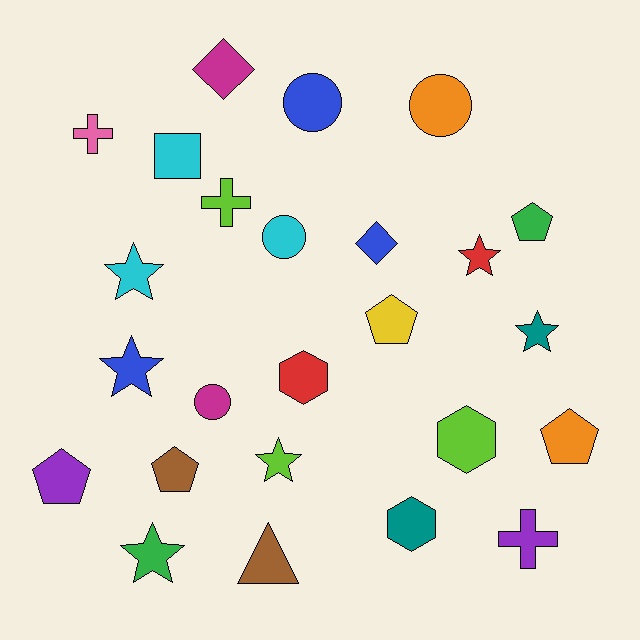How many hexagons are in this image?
There are 3 hexagons.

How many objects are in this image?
There are 25 objects.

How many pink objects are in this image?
There is 1 pink object.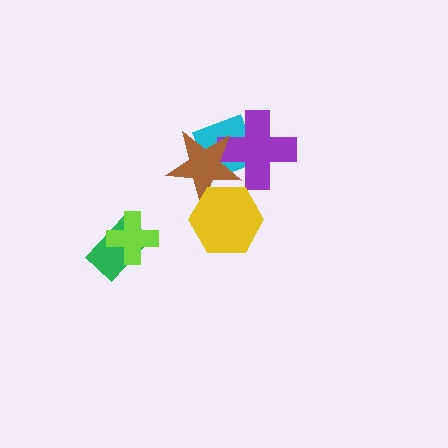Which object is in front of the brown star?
The yellow hexagon is in front of the brown star.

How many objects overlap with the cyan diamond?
2 objects overlap with the cyan diamond.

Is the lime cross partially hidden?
No, no other shape covers it.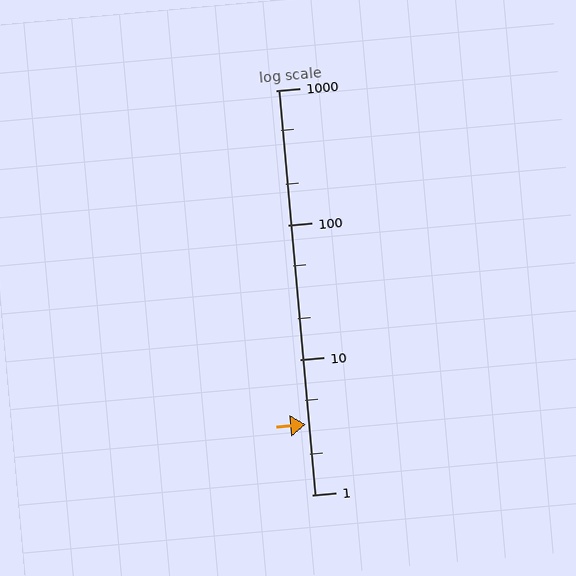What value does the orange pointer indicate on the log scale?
The pointer indicates approximately 3.3.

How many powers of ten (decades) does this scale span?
The scale spans 3 decades, from 1 to 1000.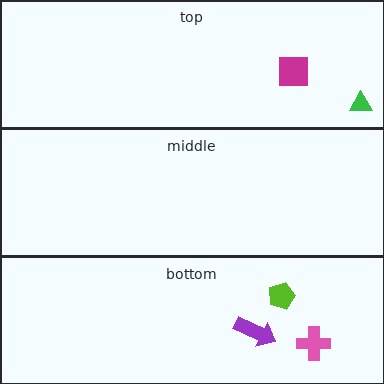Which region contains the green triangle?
The top region.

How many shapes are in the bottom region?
3.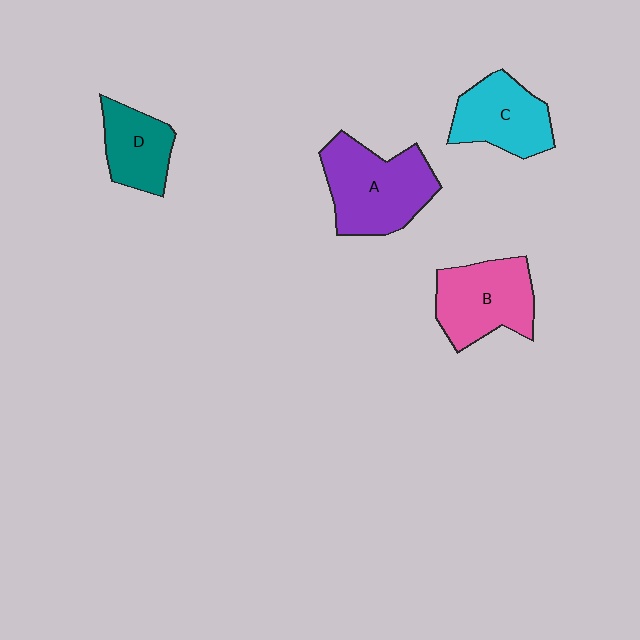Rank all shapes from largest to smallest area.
From largest to smallest: A (purple), B (pink), C (cyan), D (teal).